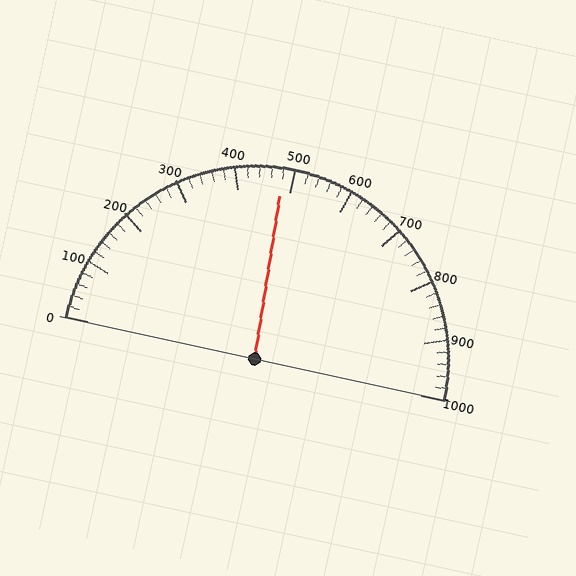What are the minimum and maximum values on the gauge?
The gauge ranges from 0 to 1000.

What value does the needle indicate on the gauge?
The needle indicates approximately 480.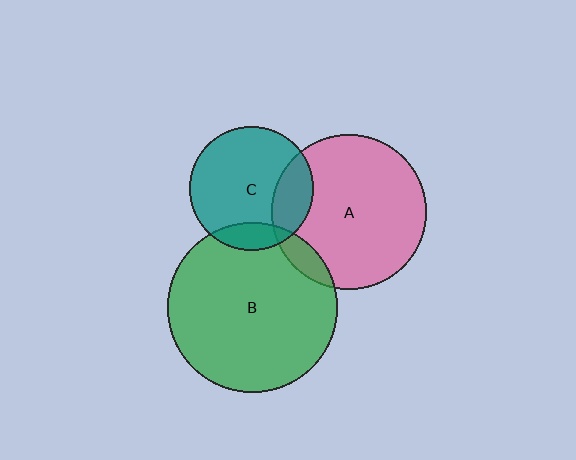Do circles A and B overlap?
Yes.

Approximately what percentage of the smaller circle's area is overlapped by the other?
Approximately 10%.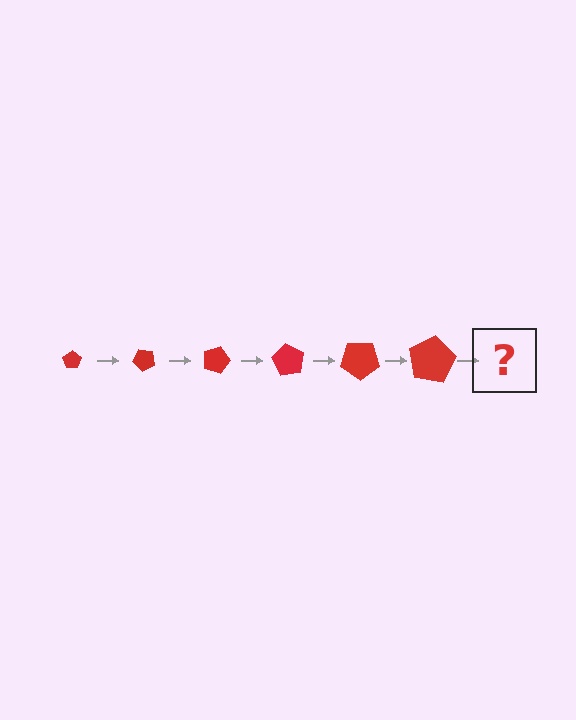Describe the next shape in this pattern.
It should be a pentagon, larger than the previous one and rotated 270 degrees from the start.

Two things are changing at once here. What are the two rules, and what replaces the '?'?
The two rules are that the pentagon grows larger each step and it rotates 45 degrees each step. The '?' should be a pentagon, larger than the previous one and rotated 270 degrees from the start.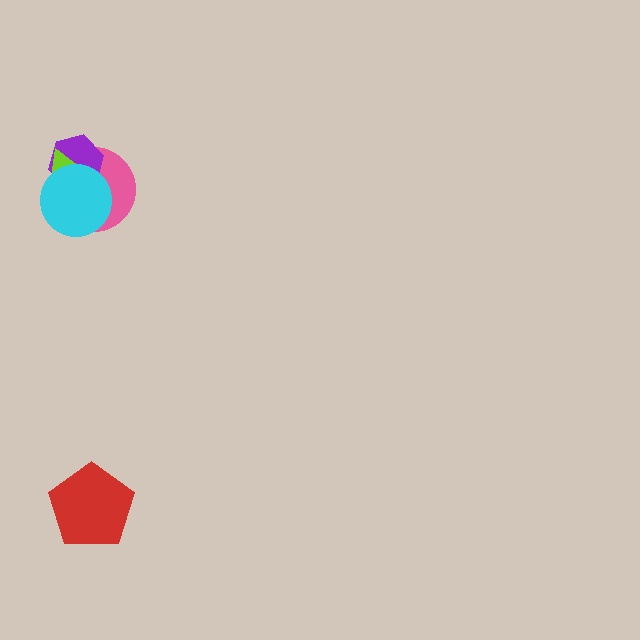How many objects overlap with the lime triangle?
3 objects overlap with the lime triangle.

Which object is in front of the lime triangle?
The cyan circle is in front of the lime triangle.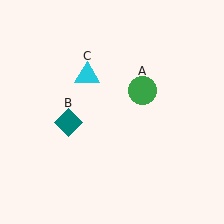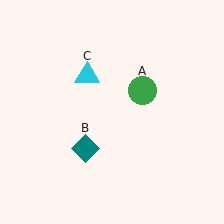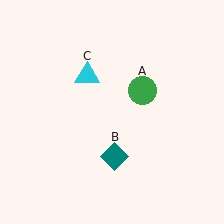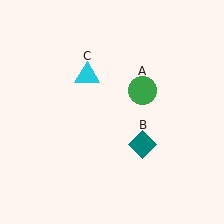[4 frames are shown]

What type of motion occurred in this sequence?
The teal diamond (object B) rotated counterclockwise around the center of the scene.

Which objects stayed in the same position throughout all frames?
Green circle (object A) and cyan triangle (object C) remained stationary.